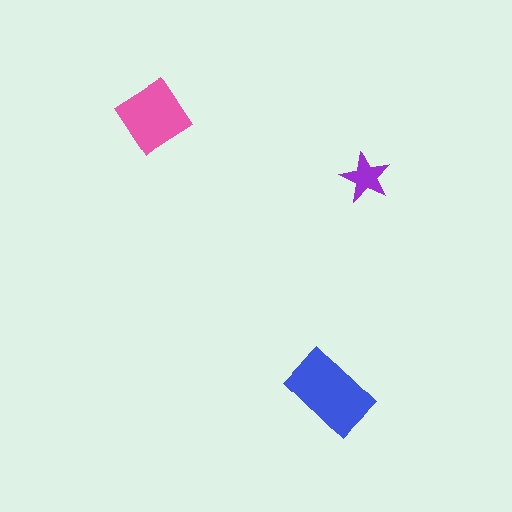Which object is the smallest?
The purple star.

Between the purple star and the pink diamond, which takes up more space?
The pink diamond.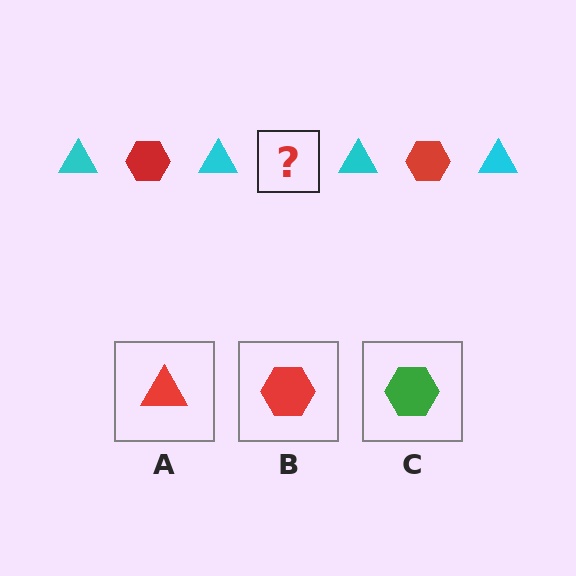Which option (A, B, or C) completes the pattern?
B.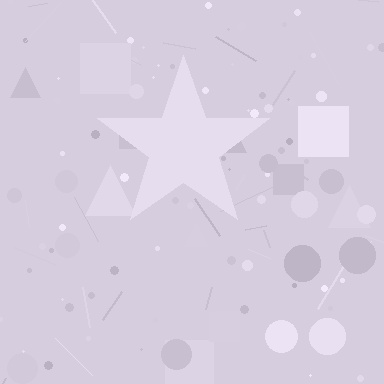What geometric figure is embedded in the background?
A star is embedded in the background.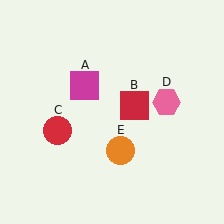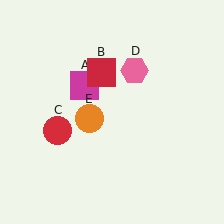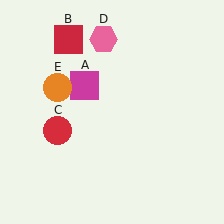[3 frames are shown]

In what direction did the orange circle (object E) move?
The orange circle (object E) moved up and to the left.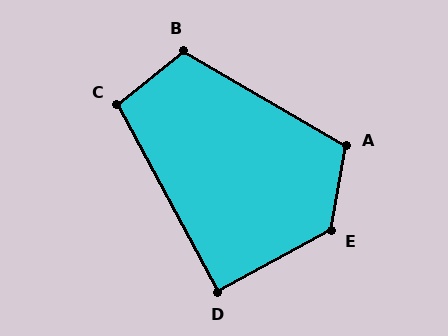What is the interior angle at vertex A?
Approximately 110 degrees (obtuse).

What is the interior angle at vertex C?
Approximately 101 degrees (obtuse).